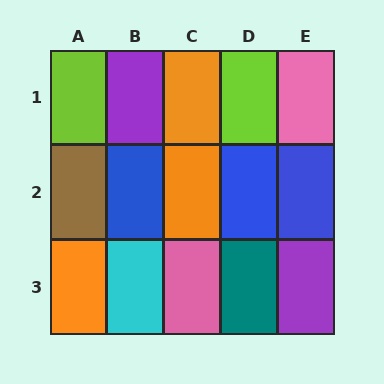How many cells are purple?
2 cells are purple.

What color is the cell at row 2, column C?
Orange.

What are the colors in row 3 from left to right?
Orange, cyan, pink, teal, purple.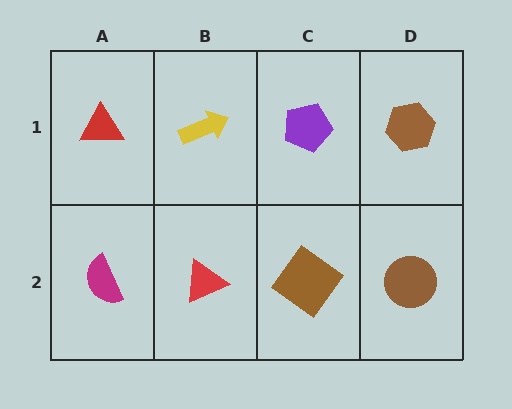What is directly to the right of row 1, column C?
A brown hexagon.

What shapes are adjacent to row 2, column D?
A brown hexagon (row 1, column D), a brown diamond (row 2, column C).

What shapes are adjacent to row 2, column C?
A purple pentagon (row 1, column C), a red triangle (row 2, column B), a brown circle (row 2, column D).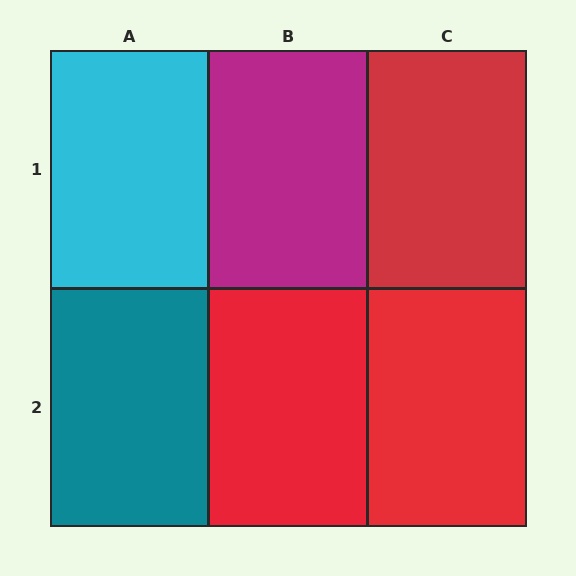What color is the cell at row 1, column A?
Cyan.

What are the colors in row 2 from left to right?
Teal, red, red.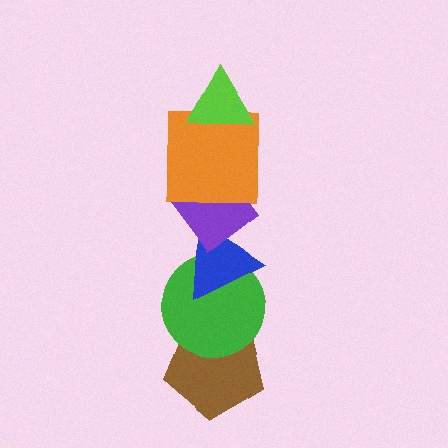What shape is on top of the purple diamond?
The orange square is on top of the purple diamond.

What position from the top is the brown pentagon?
The brown pentagon is 6th from the top.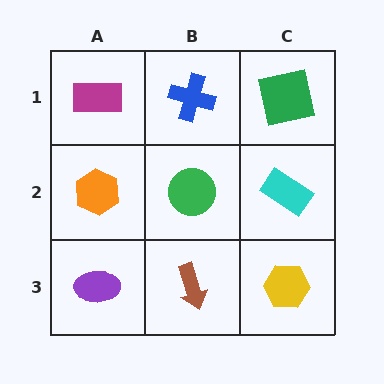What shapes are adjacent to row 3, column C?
A cyan rectangle (row 2, column C), a brown arrow (row 3, column B).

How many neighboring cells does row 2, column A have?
3.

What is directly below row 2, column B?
A brown arrow.